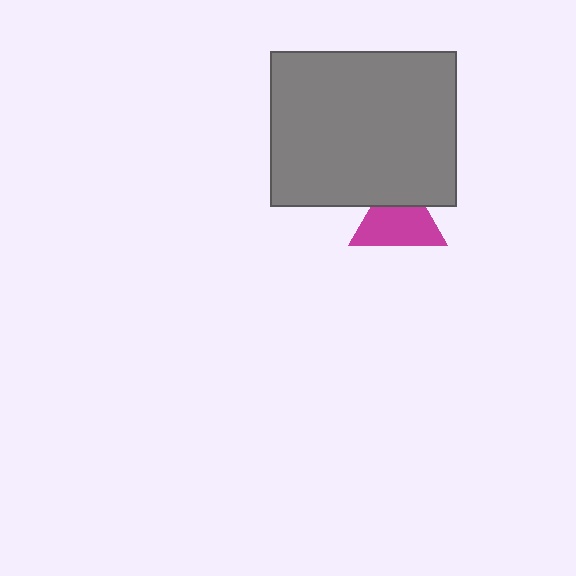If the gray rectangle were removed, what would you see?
You would see the complete magenta triangle.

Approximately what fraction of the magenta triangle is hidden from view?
Roughly 32% of the magenta triangle is hidden behind the gray rectangle.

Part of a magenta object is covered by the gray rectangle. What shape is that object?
It is a triangle.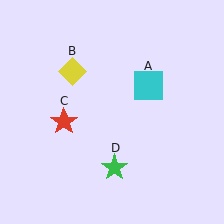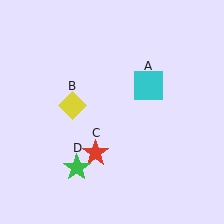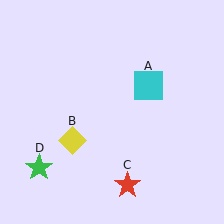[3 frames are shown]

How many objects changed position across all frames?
3 objects changed position: yellow diamond (object B), red star (object C), green star (object D).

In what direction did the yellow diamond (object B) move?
The yellow diamond (object B) moved down.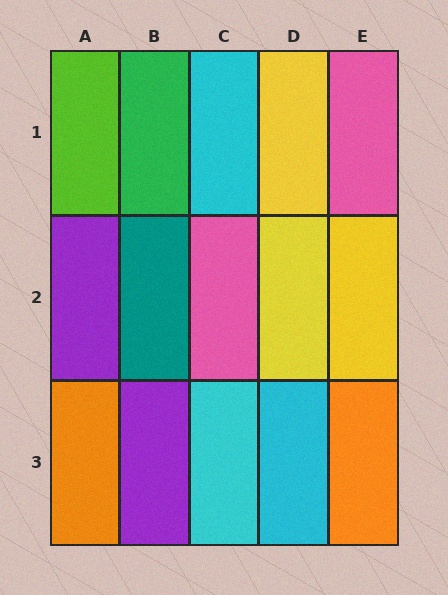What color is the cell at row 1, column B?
Green.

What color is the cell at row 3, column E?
Orange.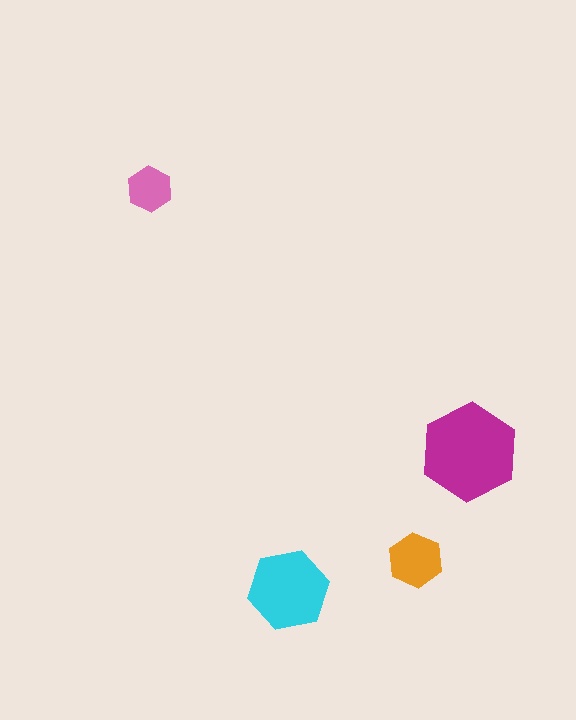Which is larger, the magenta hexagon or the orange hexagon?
The magenta one.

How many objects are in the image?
There are 4 objects in the image.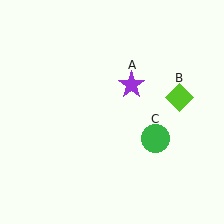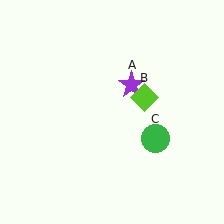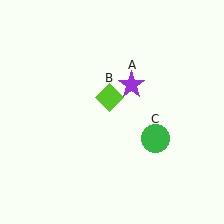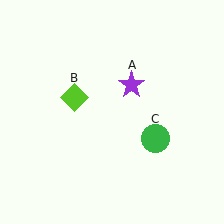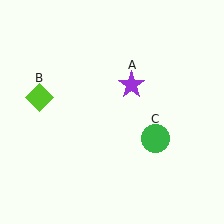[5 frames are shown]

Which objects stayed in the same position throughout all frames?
Purple star (object A) and green circle (object C) remained stationary.